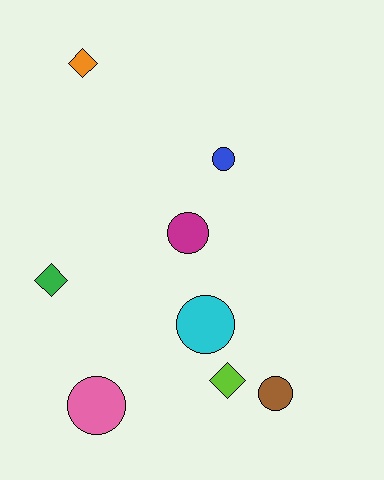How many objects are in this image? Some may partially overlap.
There are 8 objects.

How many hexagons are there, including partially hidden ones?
There are no hexagons.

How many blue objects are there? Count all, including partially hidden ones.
There is 1 blue object.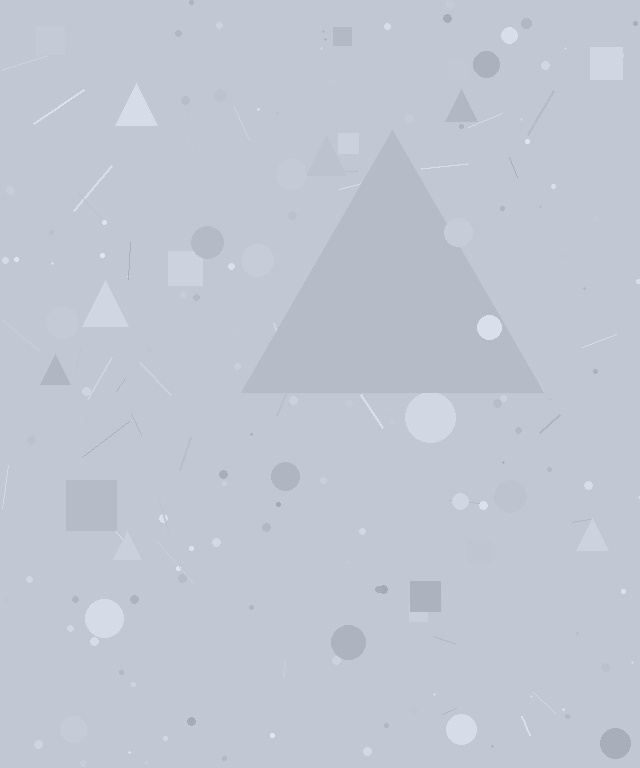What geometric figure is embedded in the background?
A triangle is embedded in the background.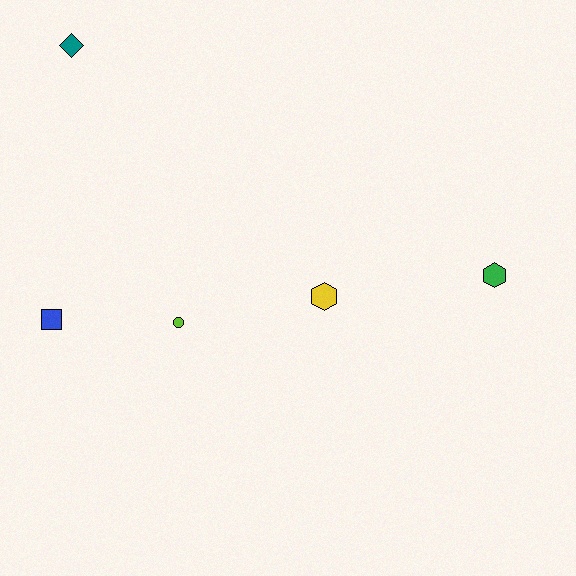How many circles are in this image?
There is 1 circle.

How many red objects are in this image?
There are no red objects.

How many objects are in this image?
There are 5 objects.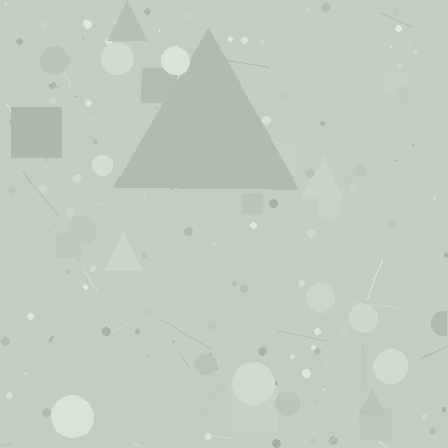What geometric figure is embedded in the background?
A triangle is embedded in the background.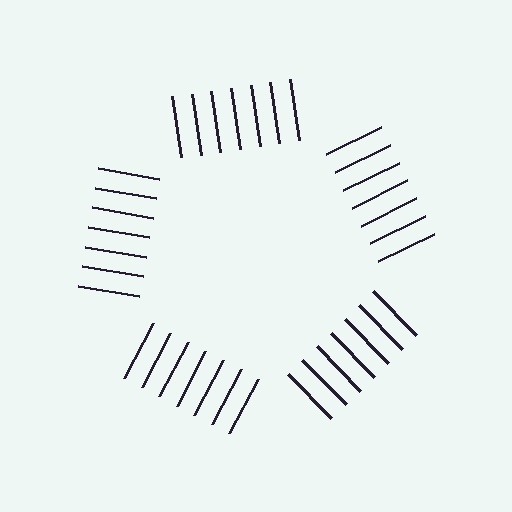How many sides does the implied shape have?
5 sides — the line-ends trace a pentagon.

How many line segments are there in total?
35 — 7 along each of the 5 edges.